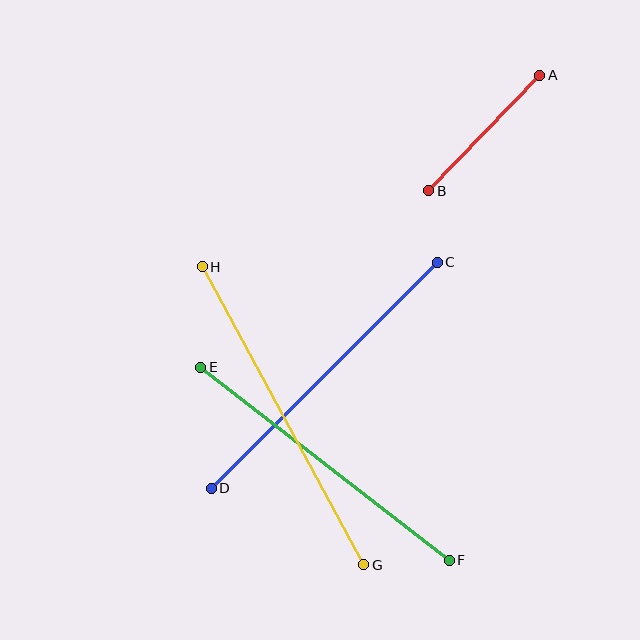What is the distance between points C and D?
The distance is approximately 319 pixels.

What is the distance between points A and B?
The distance is approximately 160 pixels.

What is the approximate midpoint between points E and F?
The midpoint is at approximately (325, 464) pixels.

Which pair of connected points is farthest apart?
Points G and H are farthest apart.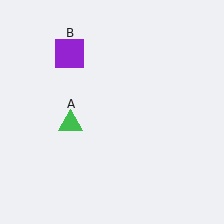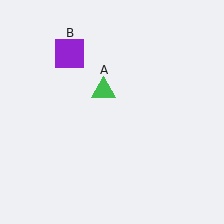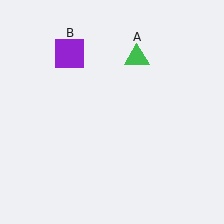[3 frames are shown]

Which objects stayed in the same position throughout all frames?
Purple square (object B) remained stationary.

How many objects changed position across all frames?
1 object changed position: green triangle (object A).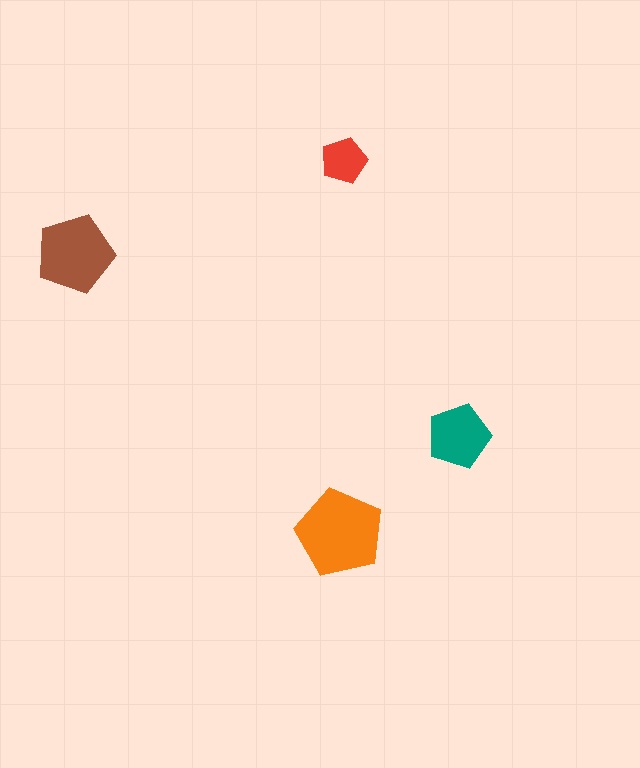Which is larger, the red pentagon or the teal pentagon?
The teal one.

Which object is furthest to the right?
The teal pentagon is rightmost.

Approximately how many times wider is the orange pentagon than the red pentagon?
About 2 times wider.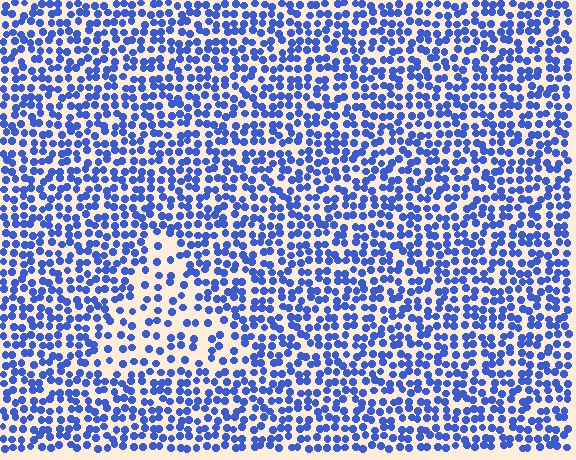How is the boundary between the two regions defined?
The boundary is defined by a change in element density (approximately 1.9x ratio). All elements are the same color, size, and shape.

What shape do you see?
I see a triangle.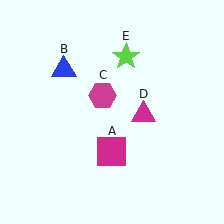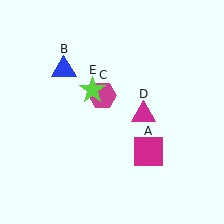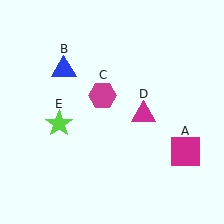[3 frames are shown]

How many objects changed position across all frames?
2 objects changed position: magenta square (object A), lime star (object E).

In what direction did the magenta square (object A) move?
The magenta square (object A) moved right.